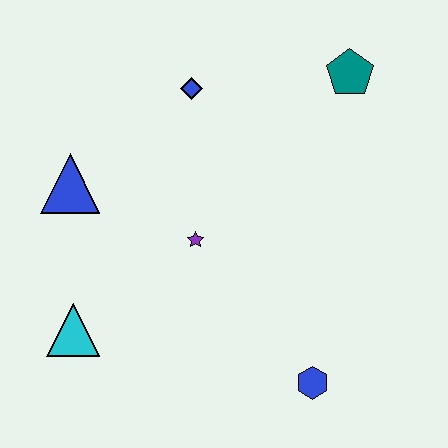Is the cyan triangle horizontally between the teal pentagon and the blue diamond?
No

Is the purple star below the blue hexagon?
No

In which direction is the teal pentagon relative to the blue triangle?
The teal pentagon is to the right of the blue triangle.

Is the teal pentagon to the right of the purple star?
Yes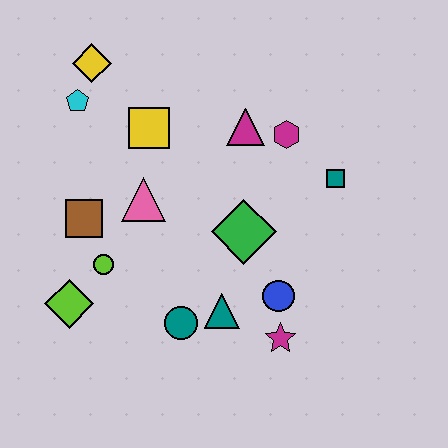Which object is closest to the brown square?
The lime circle is closest to the brown square.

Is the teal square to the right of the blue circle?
Yes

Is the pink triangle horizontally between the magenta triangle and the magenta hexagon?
No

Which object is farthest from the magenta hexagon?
The lime diamond is farthest from the magenta hexagon.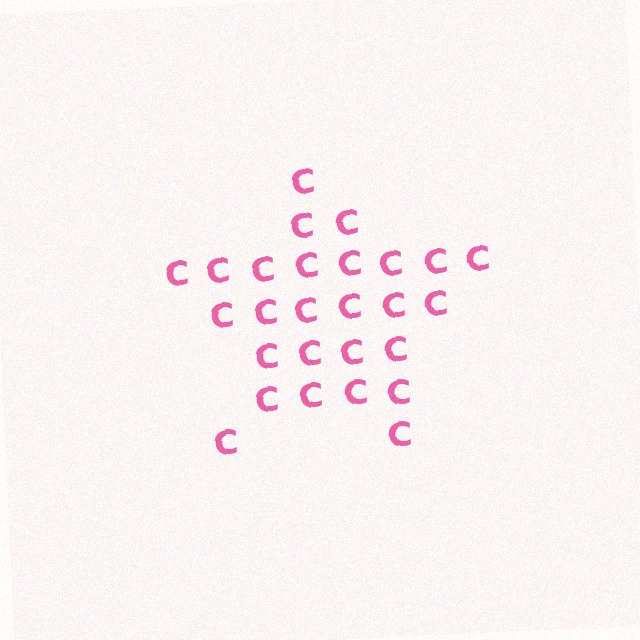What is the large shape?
The large shape is a star.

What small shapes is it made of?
It is made of small letter C's.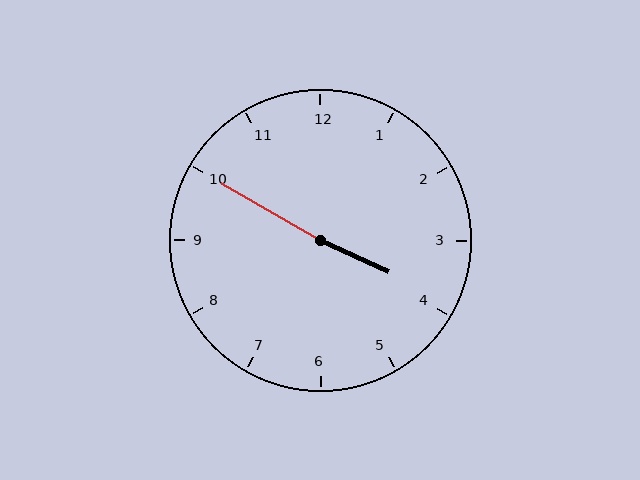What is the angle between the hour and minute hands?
Approximately 175 degrees.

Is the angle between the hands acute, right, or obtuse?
It is obtuse.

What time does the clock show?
3:50.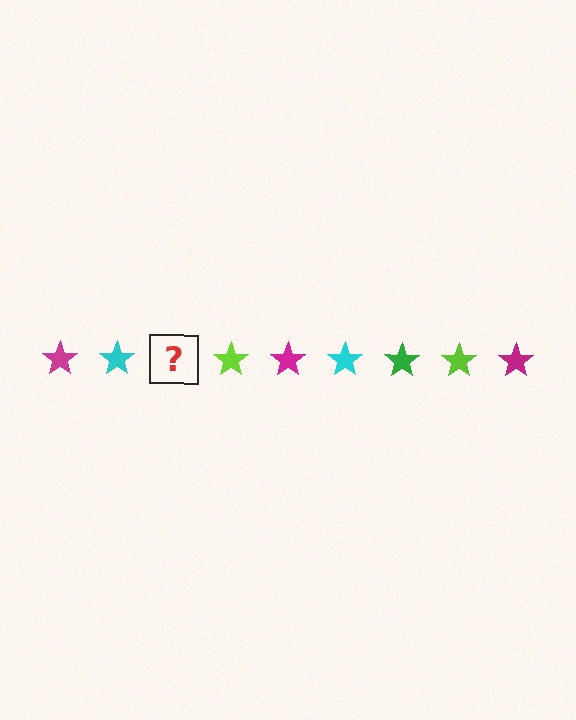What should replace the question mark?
The question mark should be replaced with a green star.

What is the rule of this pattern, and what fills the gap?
The rule is that the pattern cycles through magenta, cyan, green, lime stars. The gap should be filled with a green star.